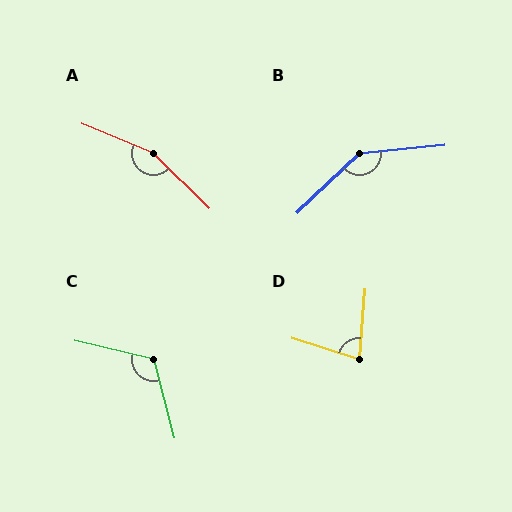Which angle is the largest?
A, at approximately 158 degrees.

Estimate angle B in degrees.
Approximately 142 degrees.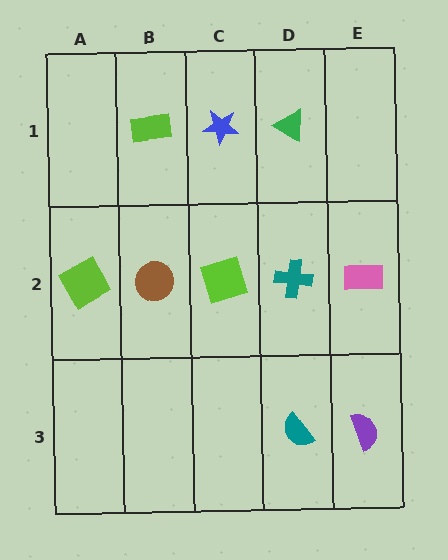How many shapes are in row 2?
5 shapes.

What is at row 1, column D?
A green triangle.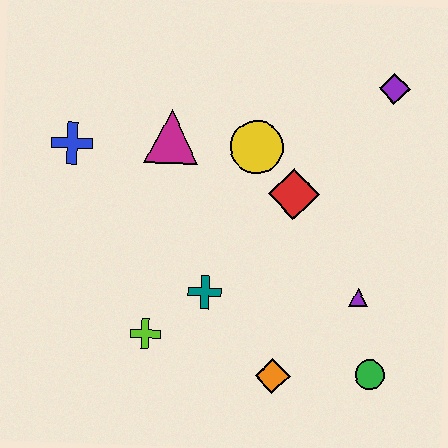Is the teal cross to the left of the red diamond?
Yes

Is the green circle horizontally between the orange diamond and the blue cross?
No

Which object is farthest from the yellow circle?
The green circle is farthest from the yellow circle.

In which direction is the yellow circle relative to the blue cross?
The yellow circle is to the right of the blue cross.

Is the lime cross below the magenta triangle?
Yes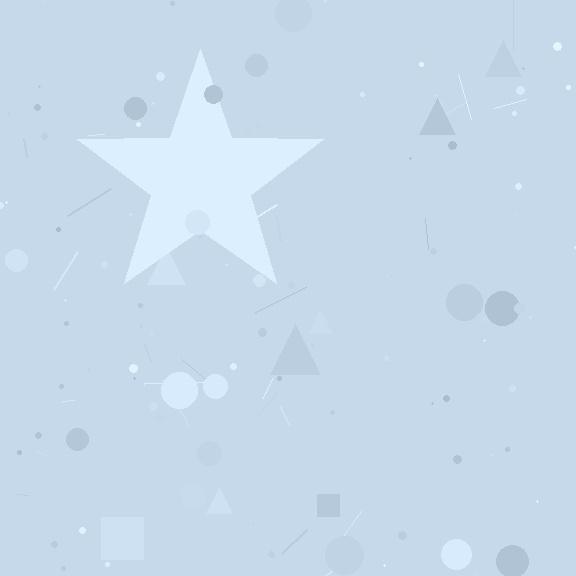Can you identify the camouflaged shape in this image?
The camouflaged shape is a star.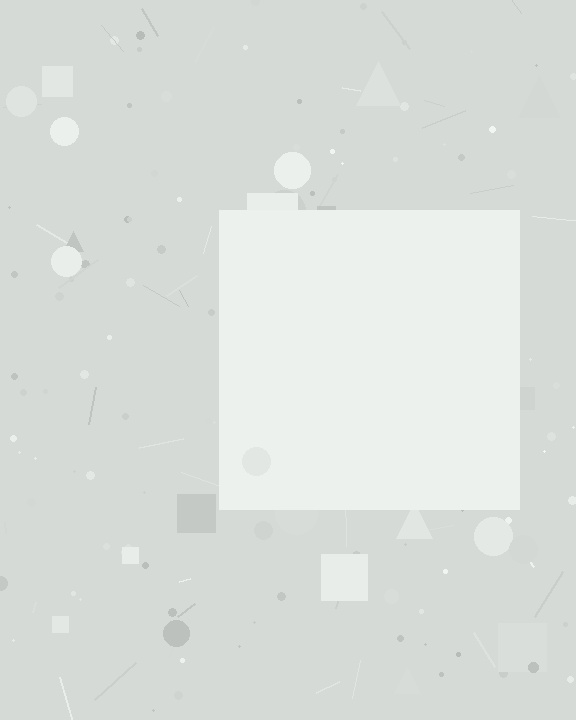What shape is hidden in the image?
A square is hidden in the image.